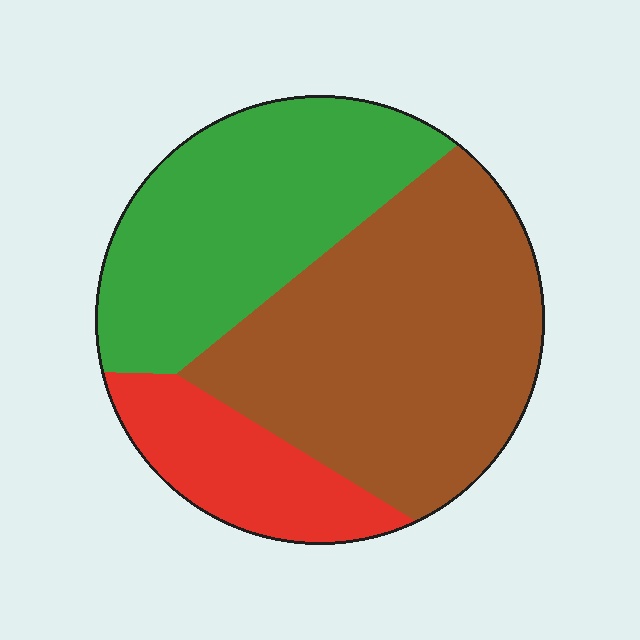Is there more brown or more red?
Brown.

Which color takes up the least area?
Red, at roughly 15%.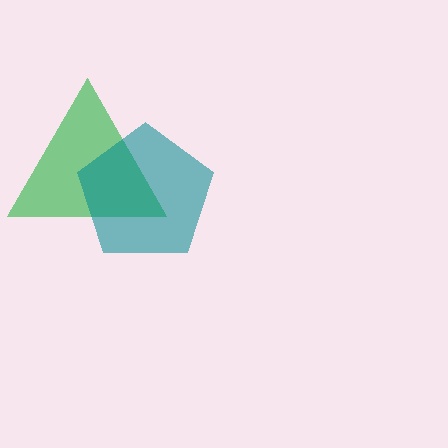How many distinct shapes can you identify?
There are 2 distinct shapes: a green triangle, a teal pentagon.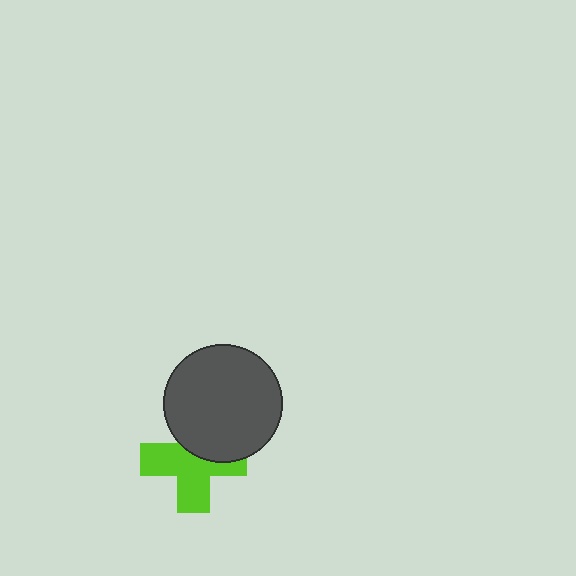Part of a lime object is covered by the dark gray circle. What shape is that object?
It is a cross.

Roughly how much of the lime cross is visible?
About half of it is visible (roughly 62%).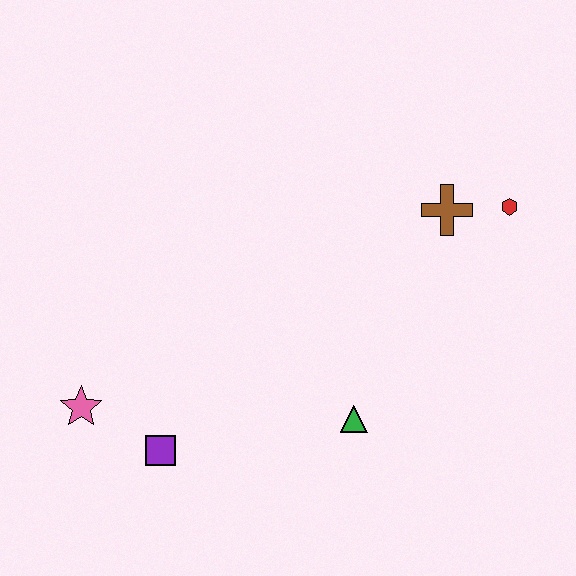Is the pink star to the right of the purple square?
No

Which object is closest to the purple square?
The pink star is closest to the purple square.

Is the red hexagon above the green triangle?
Yes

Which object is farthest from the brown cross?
The pink star is farthest from the brown cross.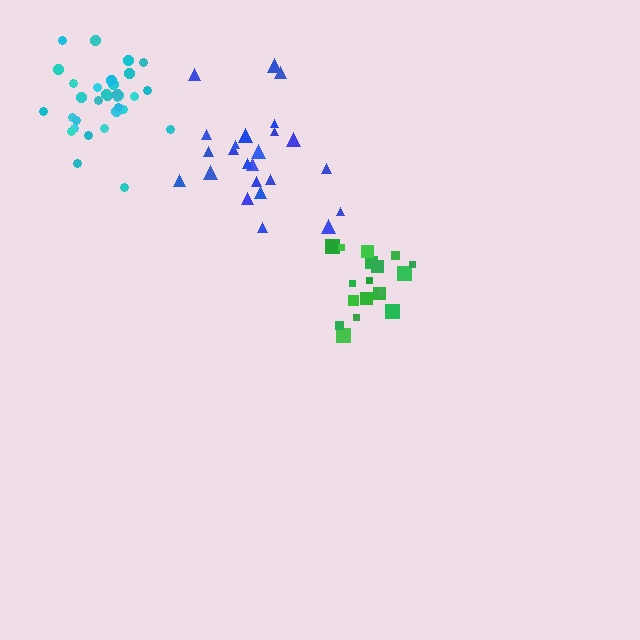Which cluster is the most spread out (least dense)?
Blue.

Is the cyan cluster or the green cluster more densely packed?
Green.